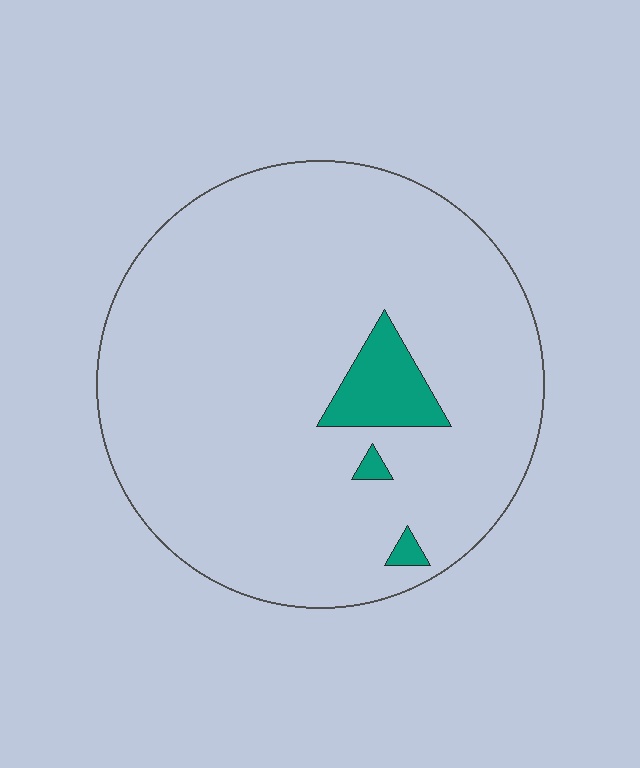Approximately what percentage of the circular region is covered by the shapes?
Approximately 5%.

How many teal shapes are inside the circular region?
3.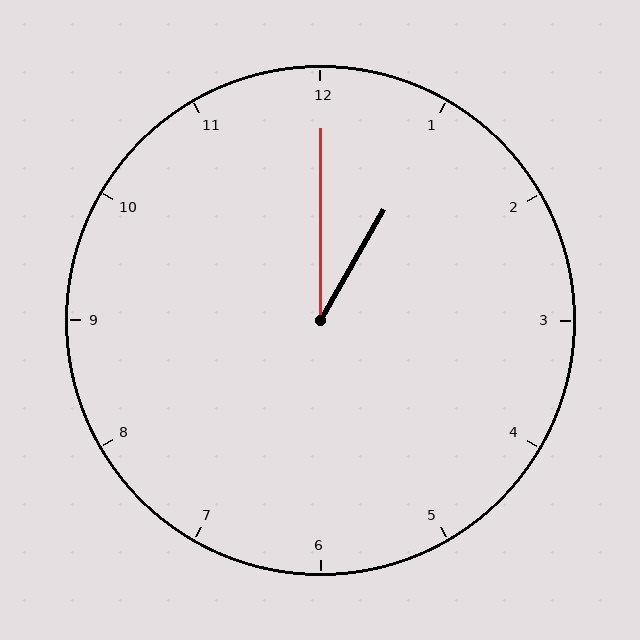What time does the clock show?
1:00.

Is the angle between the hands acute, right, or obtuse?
It is acute.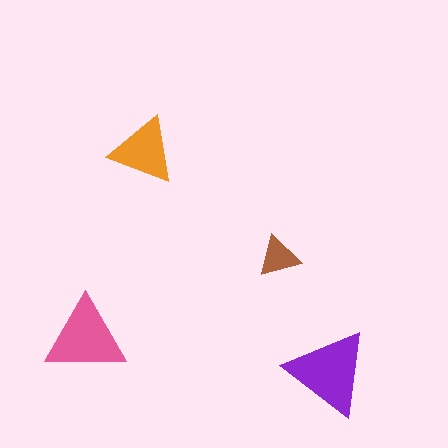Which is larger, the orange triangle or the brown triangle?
The orange one.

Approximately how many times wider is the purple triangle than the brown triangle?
About 2 times wider.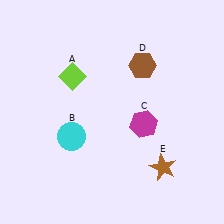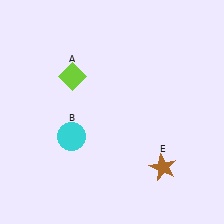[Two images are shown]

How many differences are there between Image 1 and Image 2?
There are 2 differences between the two images.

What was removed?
The magenta hexagon (C), the brown hexagon (D) were removed in Image 2.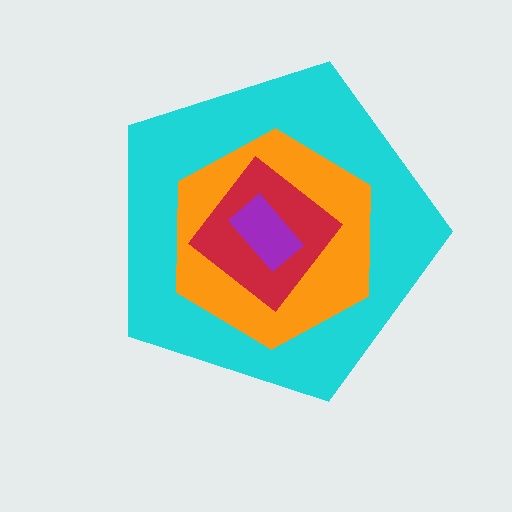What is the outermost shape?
The cyan pentagon.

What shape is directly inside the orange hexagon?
The red diamond.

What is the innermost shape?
The purple rectangle.